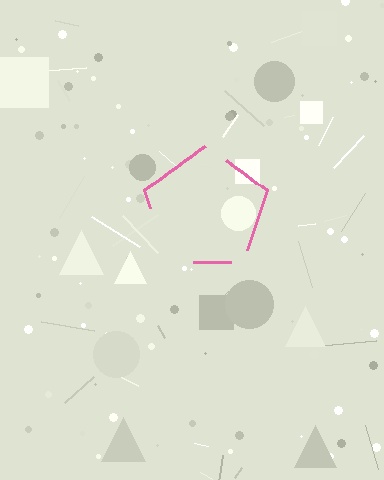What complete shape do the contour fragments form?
The contour fragments form a pentagon.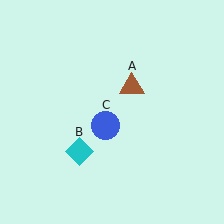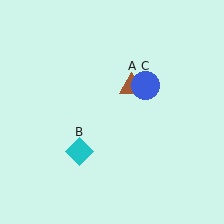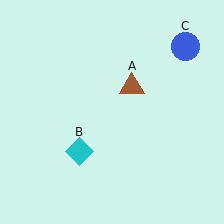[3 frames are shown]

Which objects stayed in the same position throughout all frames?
Brown triangle (object A) and cyan diamond (object B) remained stationary.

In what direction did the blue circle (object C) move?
The blue circle (object C) moved up and to the right.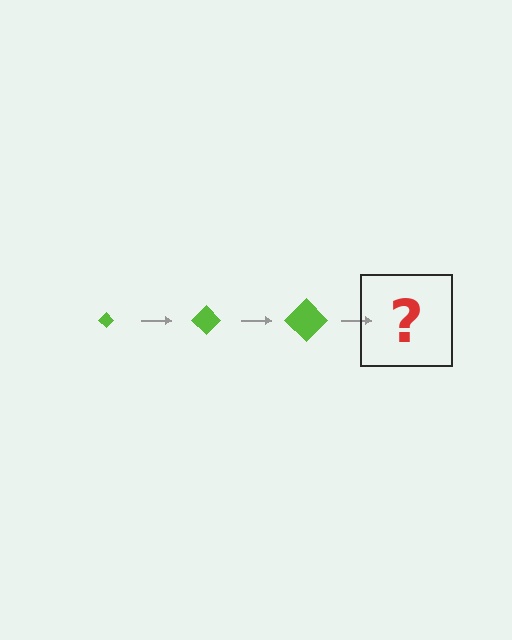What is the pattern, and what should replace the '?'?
The pattern is that the diamond gets progressively larger each step. The '?' should be a lime diamond, larger than the previous one.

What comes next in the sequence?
The next element should be a lime diamond, larger than the previous one.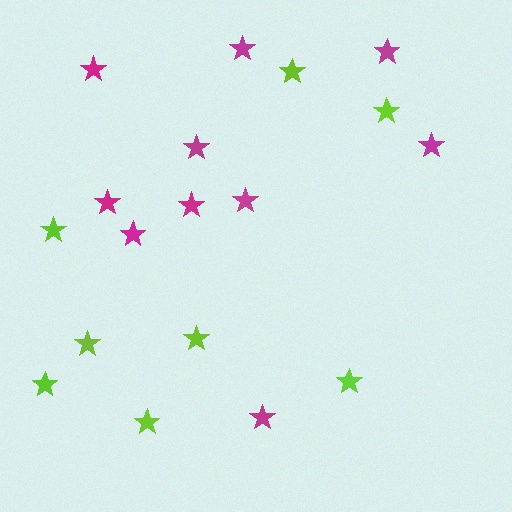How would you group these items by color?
There are 2 groups: one group of lime stars (8) and one group of magenta stars (10).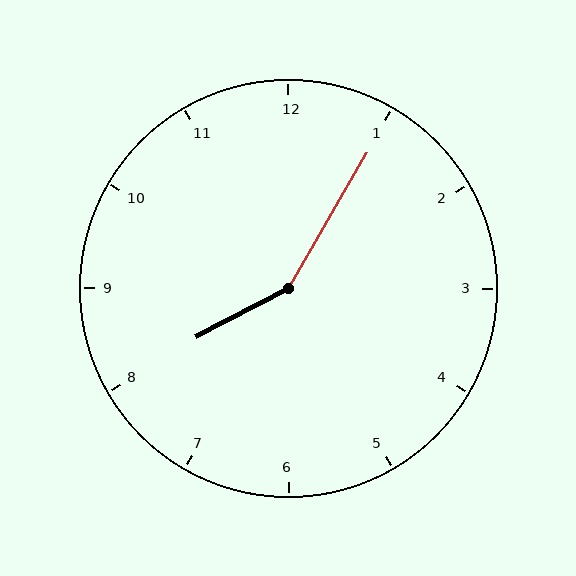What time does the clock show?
8:05.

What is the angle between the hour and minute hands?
Approximately 148 degrees.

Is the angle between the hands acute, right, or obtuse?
It is obtuse.